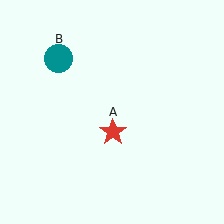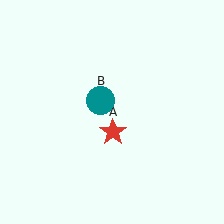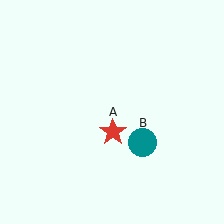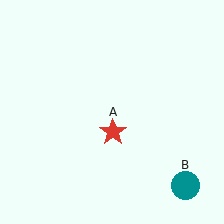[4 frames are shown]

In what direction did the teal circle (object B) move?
The teal circle (object B) moved down and to the right.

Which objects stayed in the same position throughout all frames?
Red star (object A) remained stationary.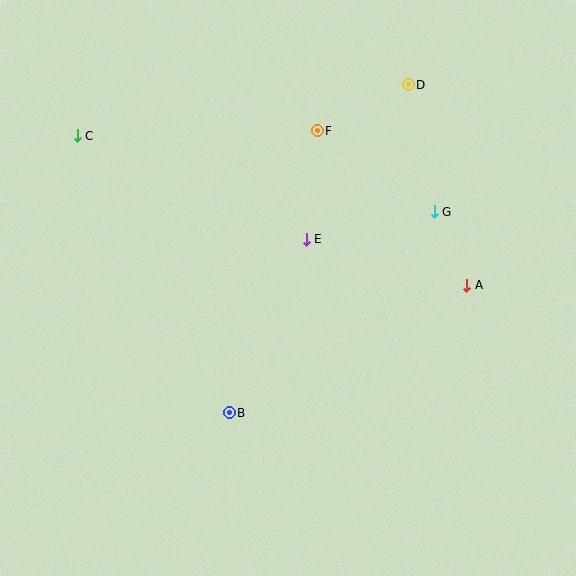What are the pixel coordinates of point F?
Point F is at (317, 131).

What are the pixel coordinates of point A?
Point A is at (467, 285).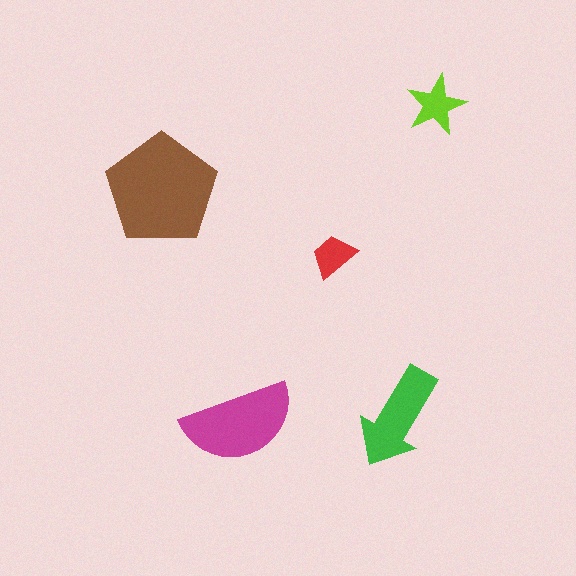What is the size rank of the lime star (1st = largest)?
4th.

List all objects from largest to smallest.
The brown pentagon, the magenta semicircle, the green arrow, the lime star, the red trapezoid.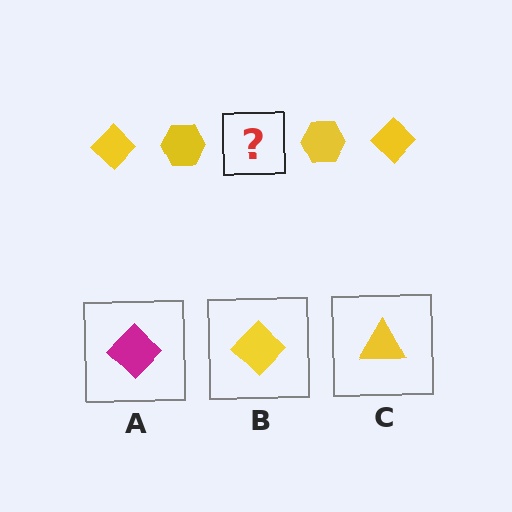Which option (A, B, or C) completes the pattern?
B.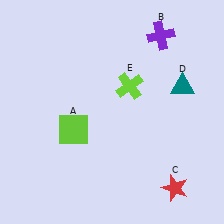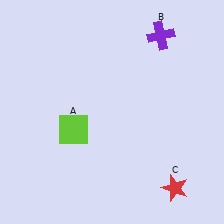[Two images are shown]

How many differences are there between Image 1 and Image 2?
There are 2 differences between the two images.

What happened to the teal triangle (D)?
The teal triangle (D) was removed in Image 2. It was in the top-right area of Image 1.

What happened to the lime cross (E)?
The lime cross (E) was removed in Image 2. It was in the top-right area of Image 1.